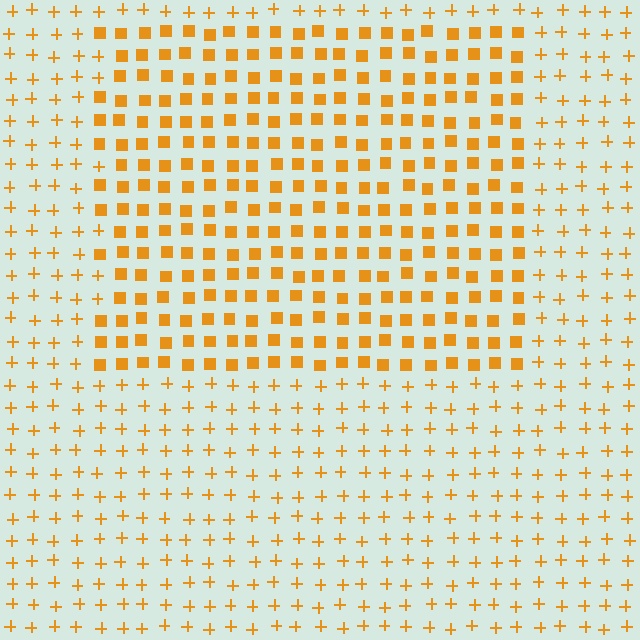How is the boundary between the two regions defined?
The boundary is defined by a change in element shape: squares inside vs. plus signs outside. All elements share the same color and spacing.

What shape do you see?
I see a rectangle.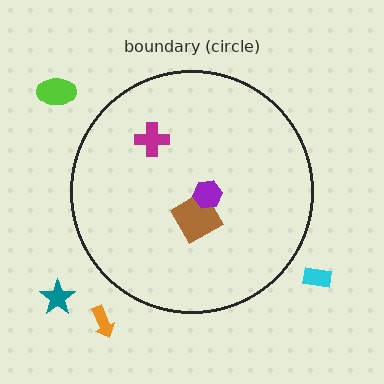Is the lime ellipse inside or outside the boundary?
Outside.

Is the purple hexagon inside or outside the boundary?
Inside.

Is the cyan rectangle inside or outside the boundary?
Outside.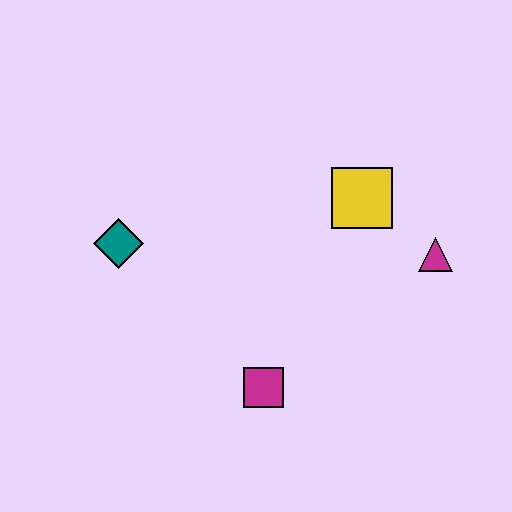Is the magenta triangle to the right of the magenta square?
Yes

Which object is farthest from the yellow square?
The teal diamond is farthest from the yellow square.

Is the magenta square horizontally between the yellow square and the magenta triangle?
No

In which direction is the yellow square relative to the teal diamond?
The yellow square is to the right of the teal diamond.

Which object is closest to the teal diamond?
The magenta square is closest to the teal diamond.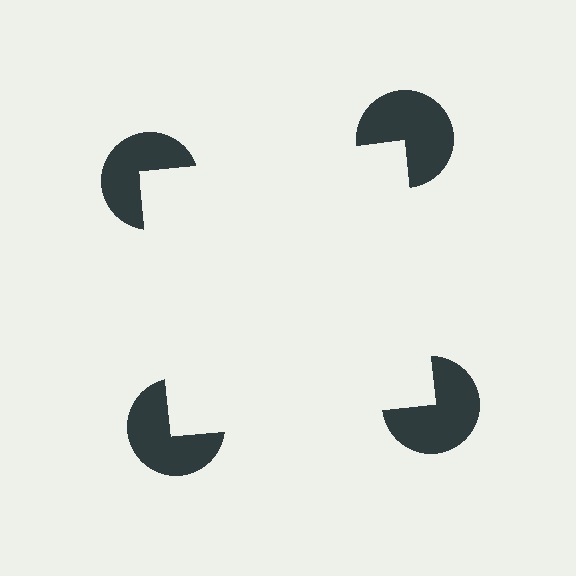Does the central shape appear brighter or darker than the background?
It typically appears slightly brighter than the background, even though no actual brightness change is drawn.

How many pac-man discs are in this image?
There are 4 — one at each vertex of the illusory square.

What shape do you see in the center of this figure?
An illusory square — its edges are inferred from the aligned wedge cuts in the pac-man discs, not physically drawn.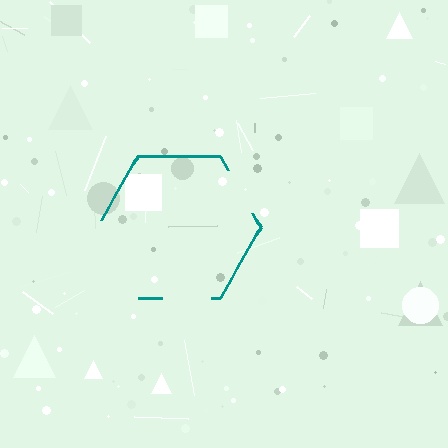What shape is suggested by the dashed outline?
The dashed outline suggests a hexagon.